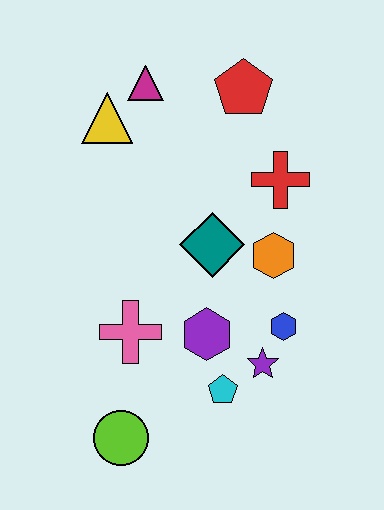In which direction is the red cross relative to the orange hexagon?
The red cross is above the orange hexagon.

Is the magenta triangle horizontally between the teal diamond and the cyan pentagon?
No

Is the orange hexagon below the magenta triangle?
Yes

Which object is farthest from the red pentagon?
The lime circle is farthest from the red pentagon.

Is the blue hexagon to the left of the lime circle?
No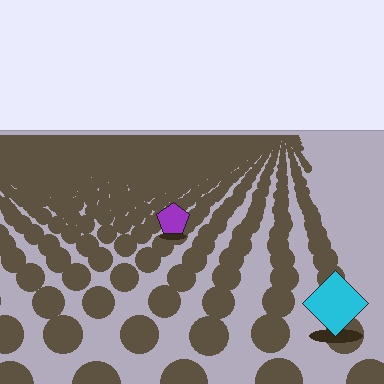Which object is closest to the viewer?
The cyan diamond is closest. The texture marks near it are larger and more spread out.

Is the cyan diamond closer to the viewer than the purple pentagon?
Yes. The cyan diamond is closer — you can tell from the texture gradient: the ground texture is coarser near it.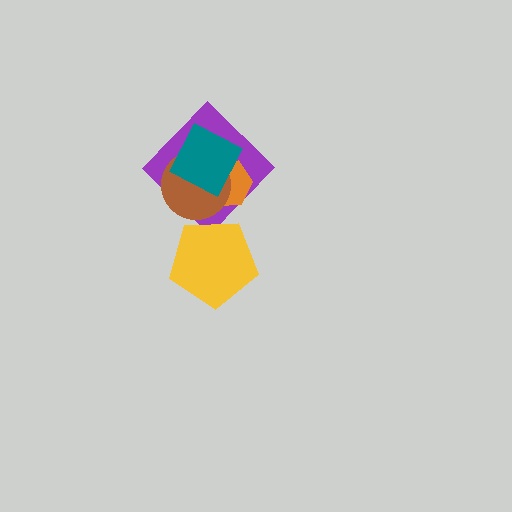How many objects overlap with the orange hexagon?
3 objects overlap with the orange hexagon.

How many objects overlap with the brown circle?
3 objects overlap with the brown circle.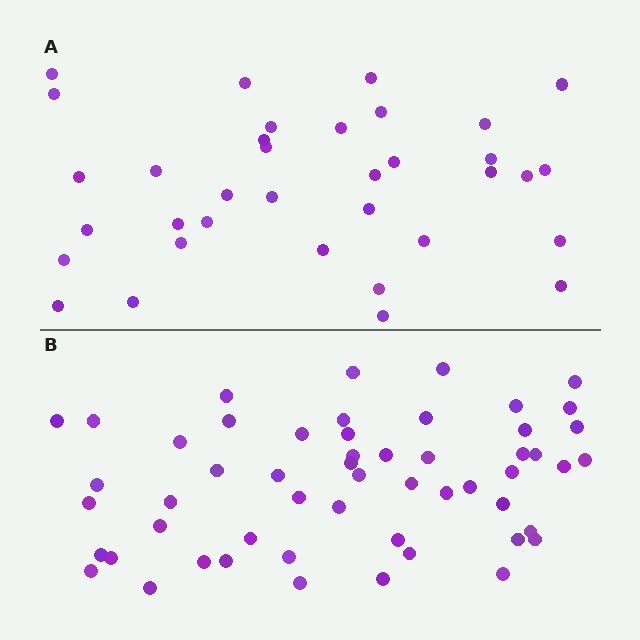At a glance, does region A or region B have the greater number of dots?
Region B (the bottom region) has more dots.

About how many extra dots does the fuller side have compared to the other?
Region B has approximately 20 more dots than region A.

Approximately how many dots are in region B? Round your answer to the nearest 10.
About 50 dots. (The exact count is 54, which rounds to 50.)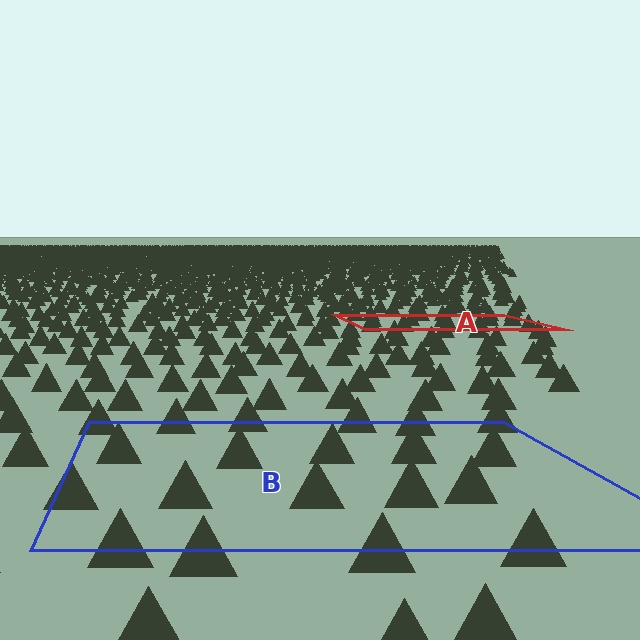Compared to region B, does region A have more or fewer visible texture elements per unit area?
Region A has more texture elements per unit area — they are packed more densely because it is farther away.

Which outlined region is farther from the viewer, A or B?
Region A is farther from the viewer — the texture elements inside it appear smaller and more densely packed.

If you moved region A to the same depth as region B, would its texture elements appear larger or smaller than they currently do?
They would appear larger. At a closer depth, the same texture elements are projected at a bigger on-screen size.